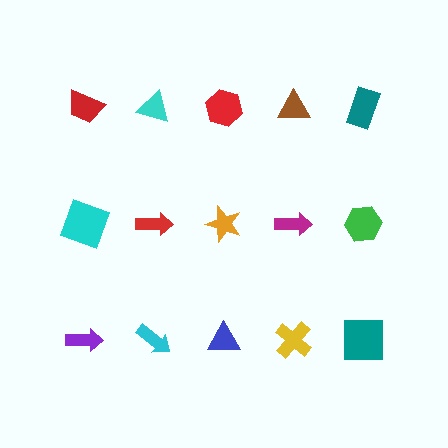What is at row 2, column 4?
A magenta arrow.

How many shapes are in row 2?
5 shapes.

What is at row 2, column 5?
A green hexagon.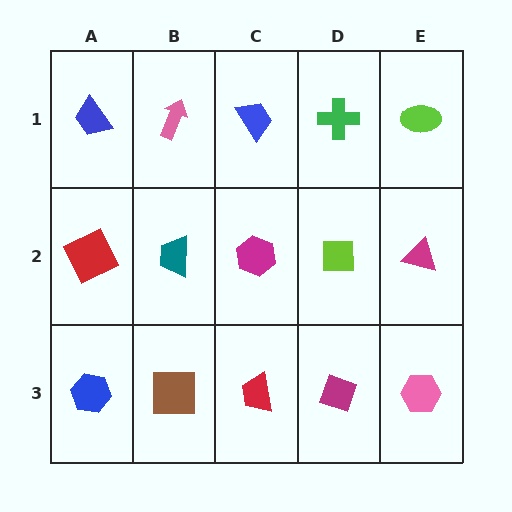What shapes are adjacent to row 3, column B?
A teal trapezoid (row 2, column B), a blue hexagon (row 3, column A), a red trapezoid (row 3, column C).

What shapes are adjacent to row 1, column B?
A teal trapezoid (row 2, column B), a blue trapezoid (row 1, column A), a blue trapezoid (row 1, column C).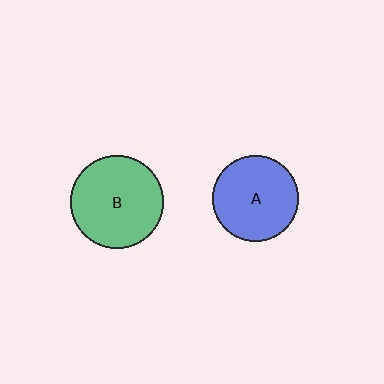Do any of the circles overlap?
No, none of the circles overlap.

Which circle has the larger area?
Circle B (green).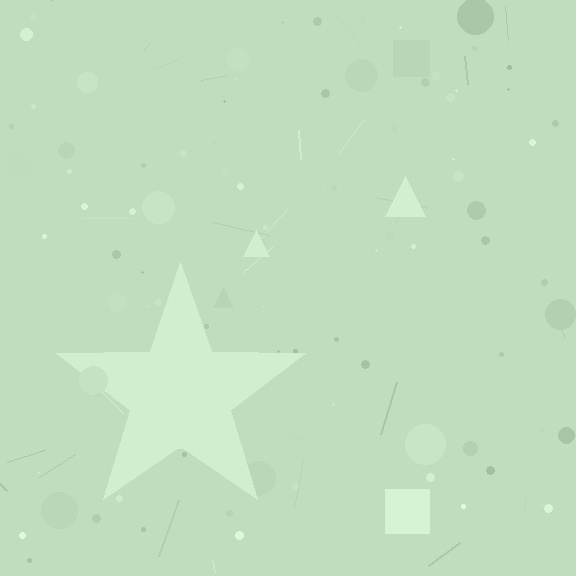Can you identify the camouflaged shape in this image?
The camouflaged shape is a star.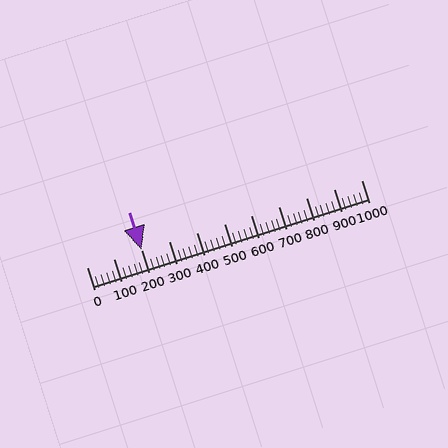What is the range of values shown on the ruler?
The ruler shows values from 0 to 1000.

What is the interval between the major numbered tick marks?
The major tick marks are spaced 100 units apart.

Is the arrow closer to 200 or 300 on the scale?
The arrow is closer to 200.